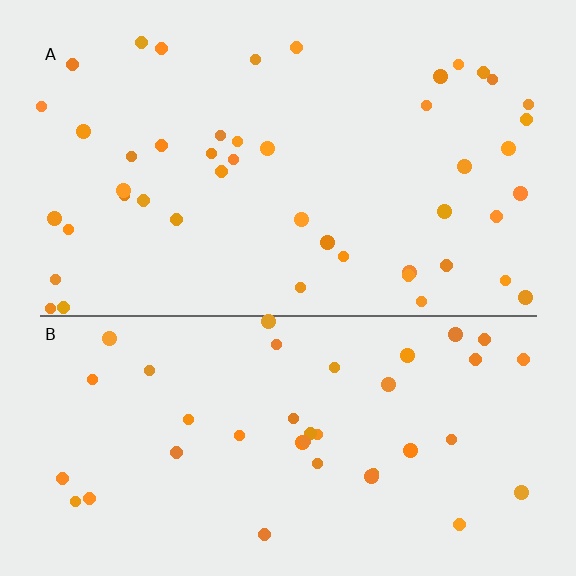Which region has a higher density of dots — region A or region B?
A (the top).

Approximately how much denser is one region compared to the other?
Approximately 1.2× — region A over region B.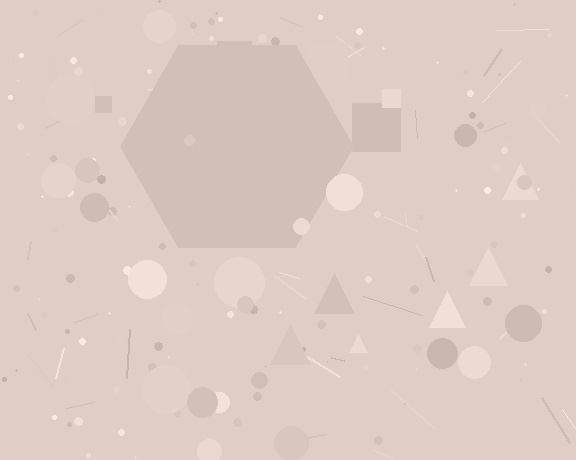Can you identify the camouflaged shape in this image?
The camouflaged shape is a hexagon.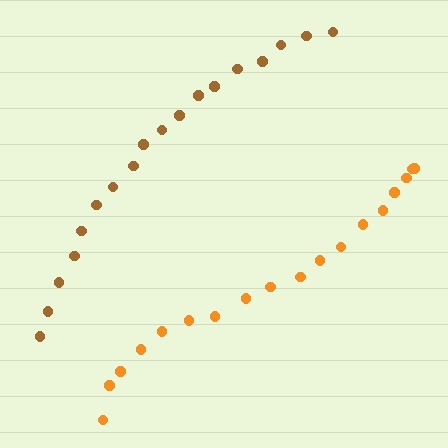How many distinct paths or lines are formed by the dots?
There are 2 distinct paths.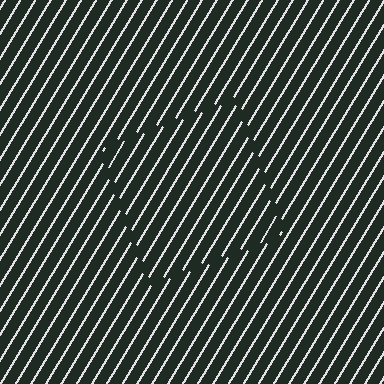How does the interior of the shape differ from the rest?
The interior of the shape contains the same grating, shifted by half a period — the contour is defined by the phase discontinuity where line-ends from the inner and outer gratings abut.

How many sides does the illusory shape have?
4 sides — the line-ends trace a square.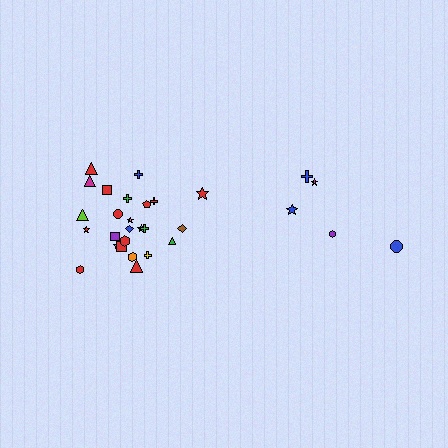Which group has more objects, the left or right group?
The left group.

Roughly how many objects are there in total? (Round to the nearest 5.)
Roughly 30 objects in total.